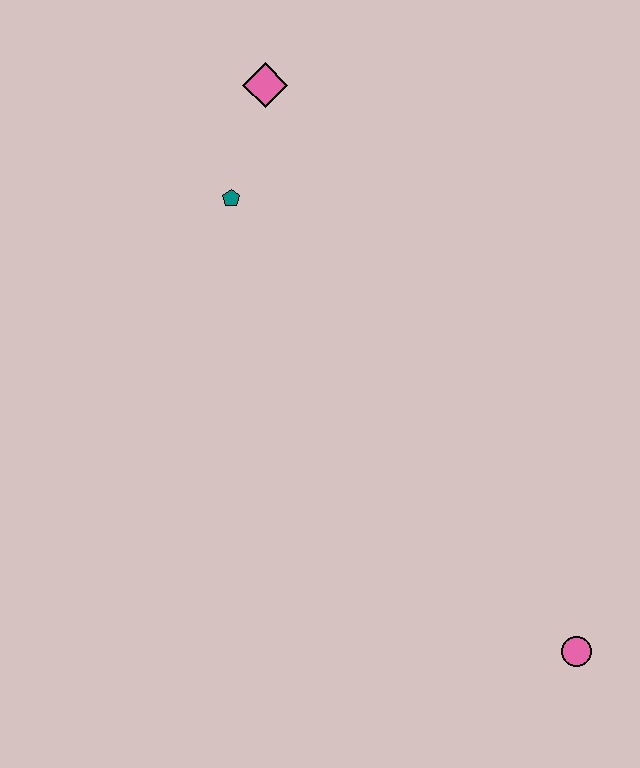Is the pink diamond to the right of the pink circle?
No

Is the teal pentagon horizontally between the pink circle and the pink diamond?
No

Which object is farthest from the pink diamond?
The pink circle is farthest from the pink diamond.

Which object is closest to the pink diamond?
The teal pentagon is closest to the pink diamond.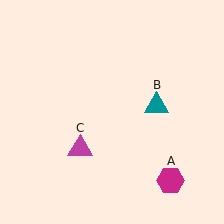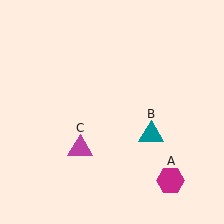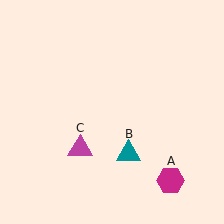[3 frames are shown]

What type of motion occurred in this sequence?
The teal triangle (object B) rotated clockwise around the center of the scene.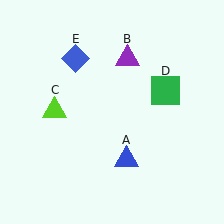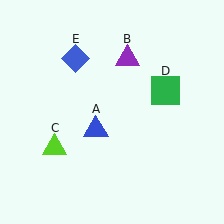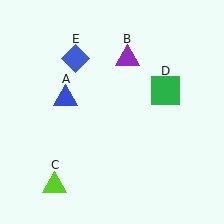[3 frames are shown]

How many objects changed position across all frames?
2 objects changed position: blue triangle (object A), lime triangle (object C).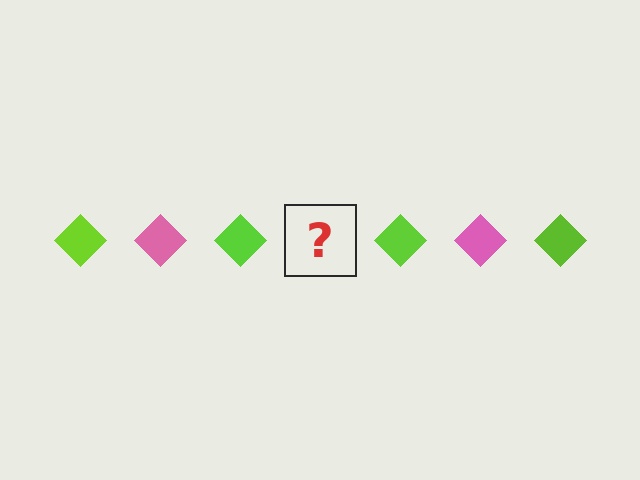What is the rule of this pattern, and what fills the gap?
The rule is that the pattern cycles through lime, pink diamonds. The gap should be filled with a pink diamond.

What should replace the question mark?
The question mark should be replaced with a pink diamond.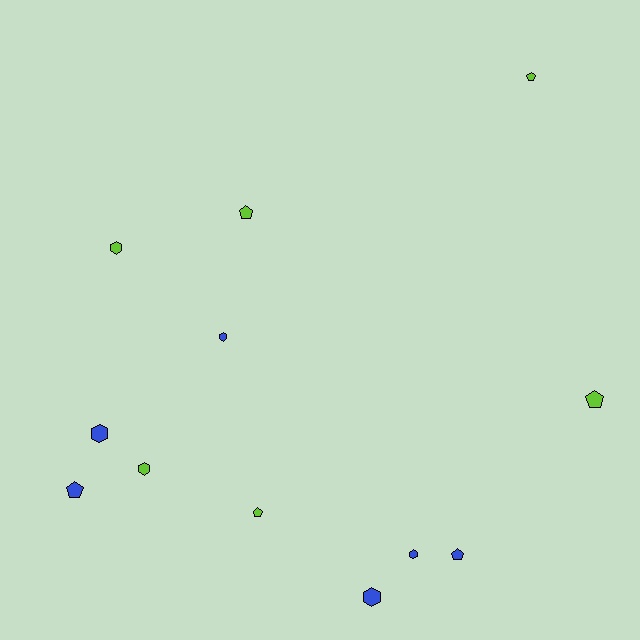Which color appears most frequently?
Lime, with 6 objects.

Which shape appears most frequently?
Hexagon, with 6 objects.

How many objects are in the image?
There are 12 objects.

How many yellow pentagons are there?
There are no yellow pentagons.